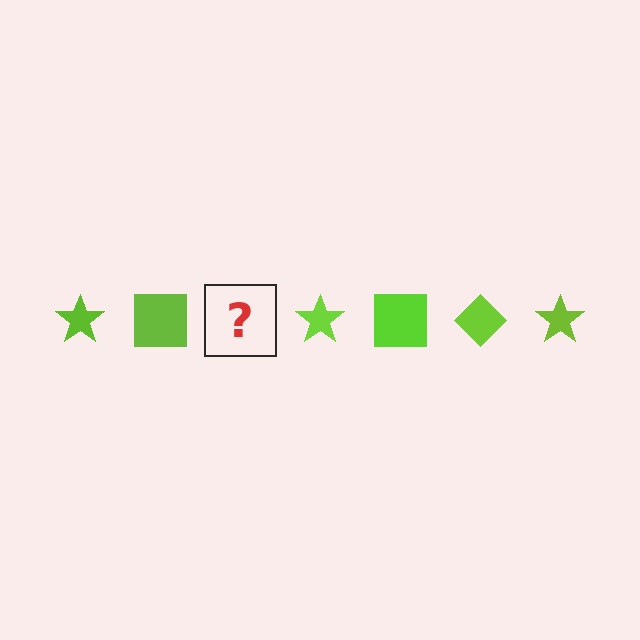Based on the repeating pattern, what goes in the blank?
The blank should be a lime diamond.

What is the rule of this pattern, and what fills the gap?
The rule is that the pattern cycles through star, square, diamond shapes in lime. The gap should be filled with a lime diamond.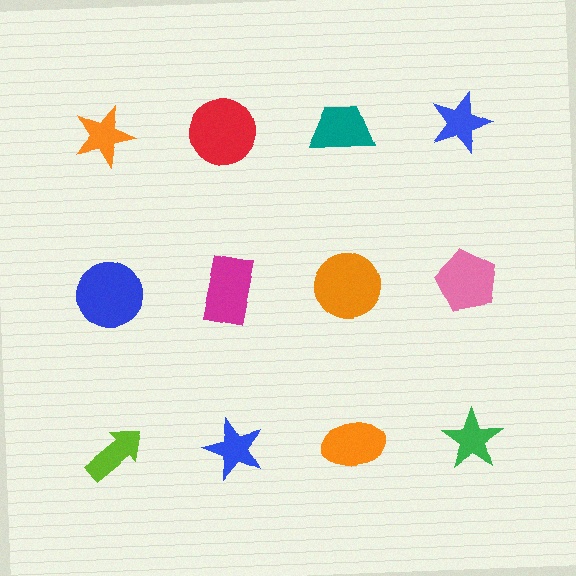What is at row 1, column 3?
A teal trapezoid.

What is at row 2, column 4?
A pink pentagon.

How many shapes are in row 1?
4 shapes.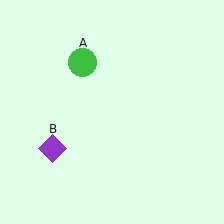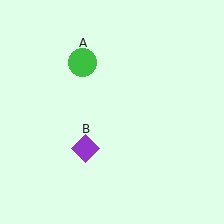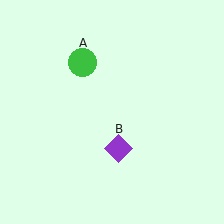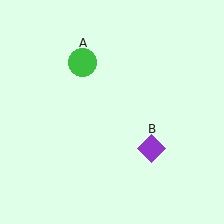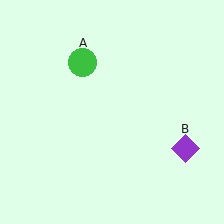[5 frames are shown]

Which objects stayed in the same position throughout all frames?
Green circle (object A) remained stationary.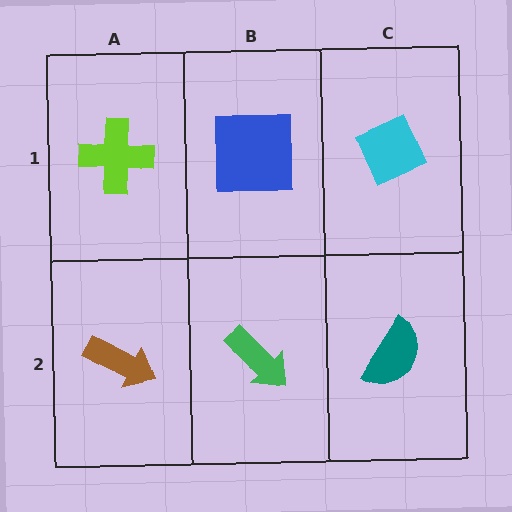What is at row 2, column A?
A brown arrow.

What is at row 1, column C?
A cyan diamond.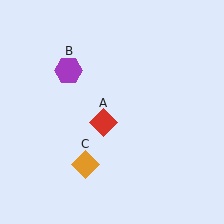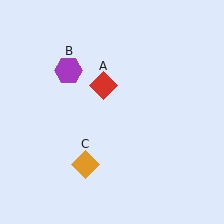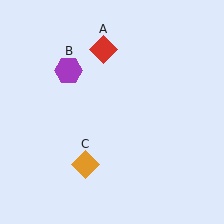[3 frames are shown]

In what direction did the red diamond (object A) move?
The red diamond (object A) moved up.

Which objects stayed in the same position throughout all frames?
Purple hexagon (object B) and orange diamond (object C) remained stationary.